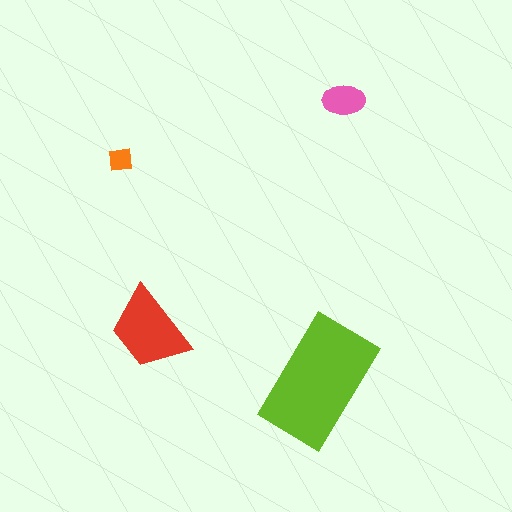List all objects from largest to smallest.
The lime rectangle, the red trapezoid, the pink ellipse, the orange square.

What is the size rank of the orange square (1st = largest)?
4th.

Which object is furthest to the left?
The orange square is leftmost.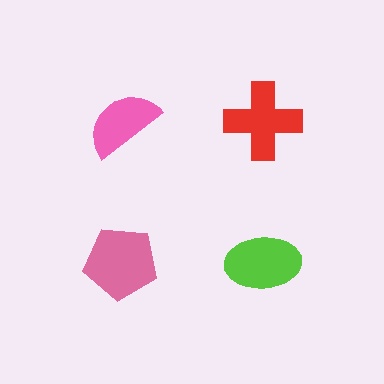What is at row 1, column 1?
A pink semicircle.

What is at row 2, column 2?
A lime ellipse.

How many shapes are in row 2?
2 shapes.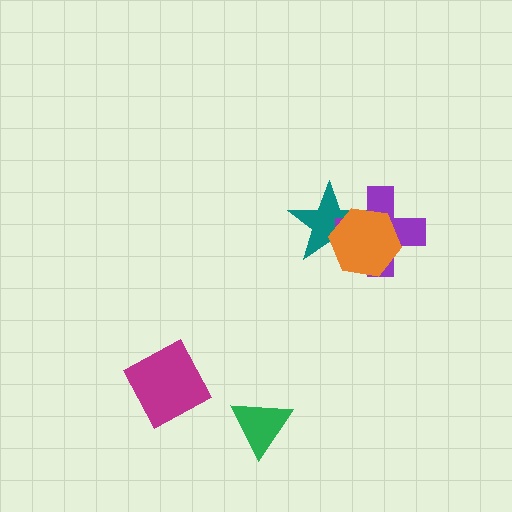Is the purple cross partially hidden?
Yes, it is partially covered by another shape.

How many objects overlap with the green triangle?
0 objects overlap with the green triangle.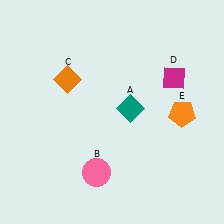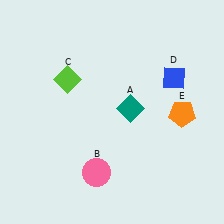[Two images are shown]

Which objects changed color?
C changed from orange to lime. D changed from magenta to blue.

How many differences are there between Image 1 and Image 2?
There are 2 differences between the two images.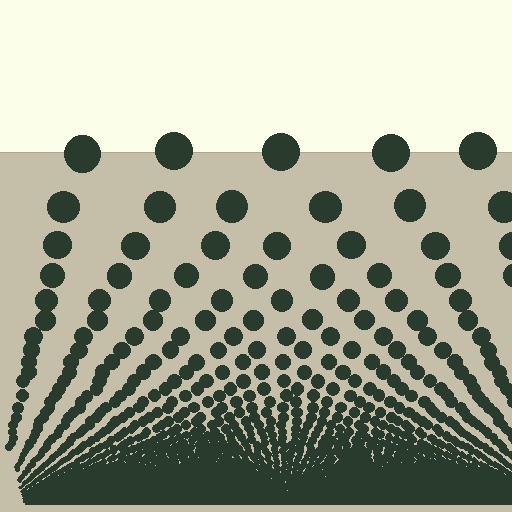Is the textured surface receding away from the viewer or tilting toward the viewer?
The surface appears to tilt toward the viewer. Texture elements get larger and sparser toward the top.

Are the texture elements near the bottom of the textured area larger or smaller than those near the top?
Smaller. The gradient is inverted — elements near the bottom are smaller and denser.